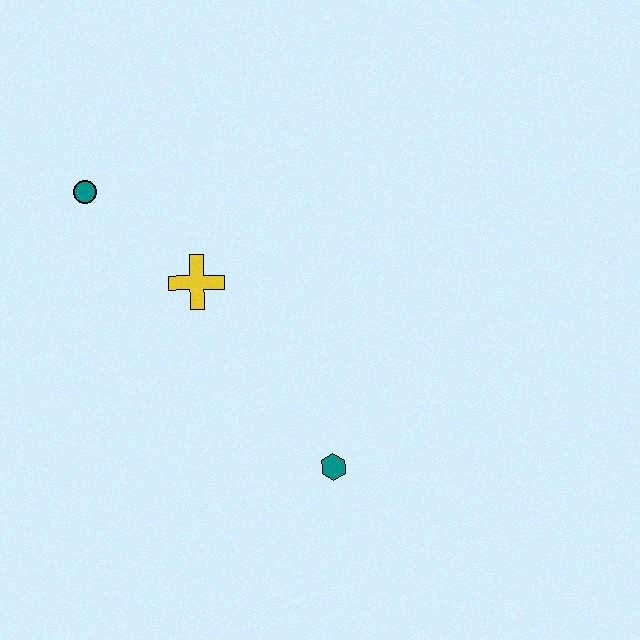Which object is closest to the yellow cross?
The teal circle is closest to the yellow cross.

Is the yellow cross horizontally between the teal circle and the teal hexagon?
Yes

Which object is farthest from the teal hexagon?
The teal circle is farthest from the teal hexagon.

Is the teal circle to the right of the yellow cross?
No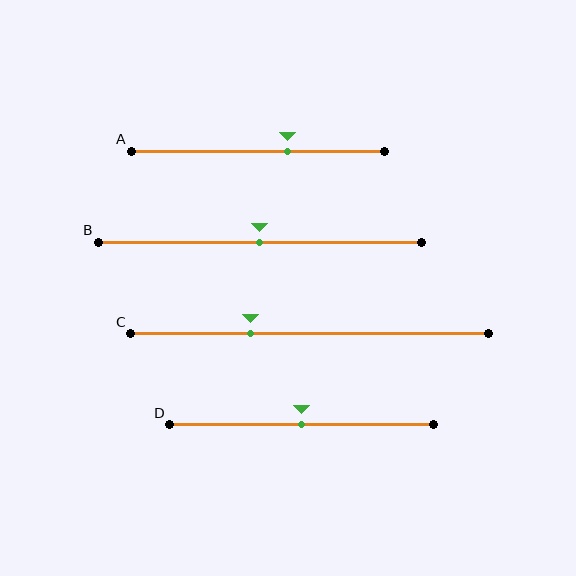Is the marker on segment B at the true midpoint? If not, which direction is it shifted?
Yes, the marker on segment B is at the true midpoint.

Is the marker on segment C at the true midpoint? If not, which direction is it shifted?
No, the marker on segment C is shifted to the left by about 16% of the segment length.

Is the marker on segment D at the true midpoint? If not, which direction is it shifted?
Yes, the marker on segment D is at the true midpoint.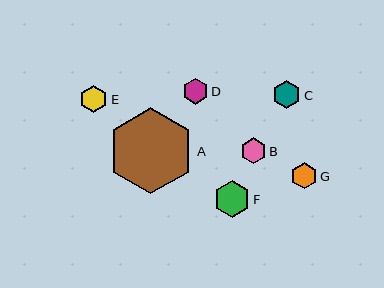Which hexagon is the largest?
Hexagon A is the largest with a size of approximately 86 pixels.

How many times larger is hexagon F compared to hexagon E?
Hexagon F is approximately 1.3 times the size of hexagon E.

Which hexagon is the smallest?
Hexagon D is the smallest with a size of approximately 26 pixels.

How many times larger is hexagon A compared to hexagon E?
Hexagon A is approximately 3.1 times the size of hexagon E.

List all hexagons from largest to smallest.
From largest to smallest: A, F, C, E, G, B, D.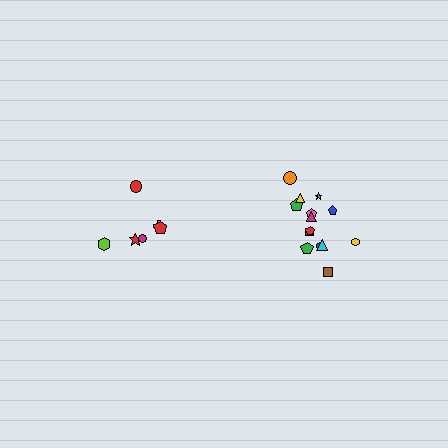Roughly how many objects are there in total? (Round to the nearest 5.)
Roughly 20 objects in total.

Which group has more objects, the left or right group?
The right group.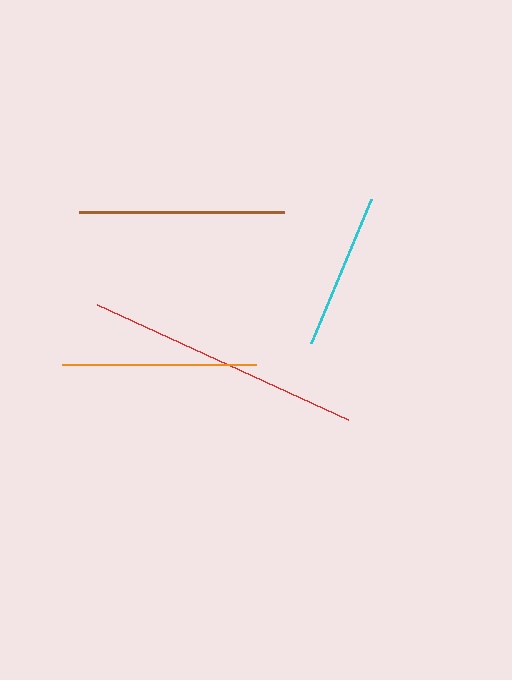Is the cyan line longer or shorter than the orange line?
The orange line is longer than the cyan line.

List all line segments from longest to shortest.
From longest to shortest: red, brown, orange, cyan.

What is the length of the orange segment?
The orange segment is approximately 193 pixels long.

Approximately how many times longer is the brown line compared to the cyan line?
The brown line is approximately 1.3 times the length of the cyan line.